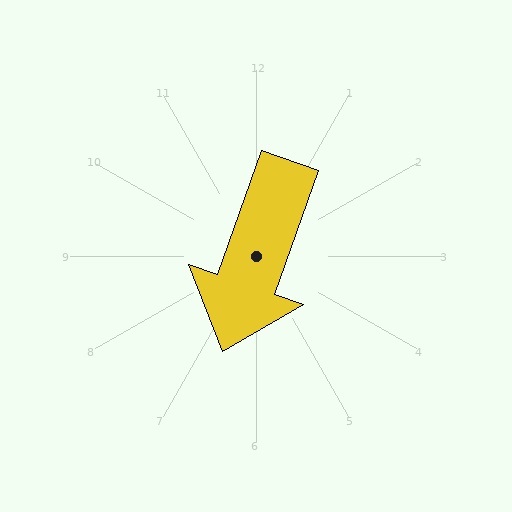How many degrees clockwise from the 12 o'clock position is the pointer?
Approximately 199 degrees.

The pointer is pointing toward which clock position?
Roughly 7 o'clock.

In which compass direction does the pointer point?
South.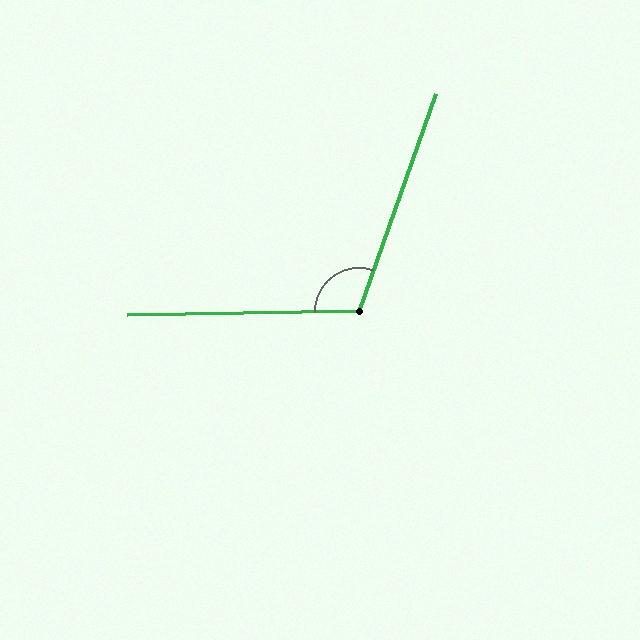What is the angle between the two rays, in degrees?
Approximately 110 degrees.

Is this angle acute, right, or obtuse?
It is obtuse.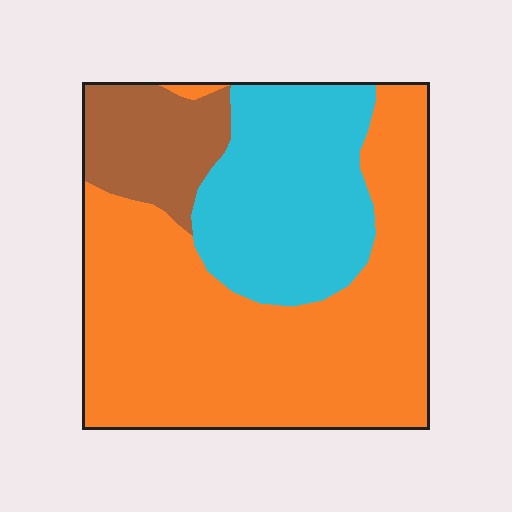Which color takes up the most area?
Orange, at roughly 60%.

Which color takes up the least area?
Brown, at roughly 15%.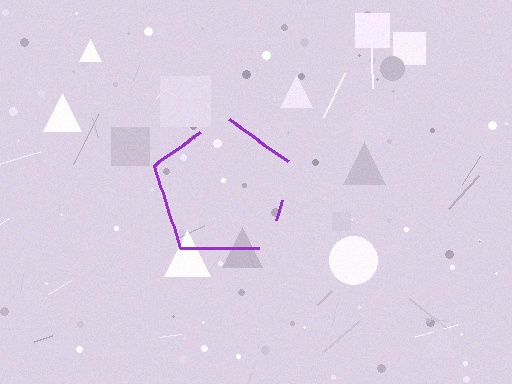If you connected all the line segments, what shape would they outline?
They would outline a pentagon.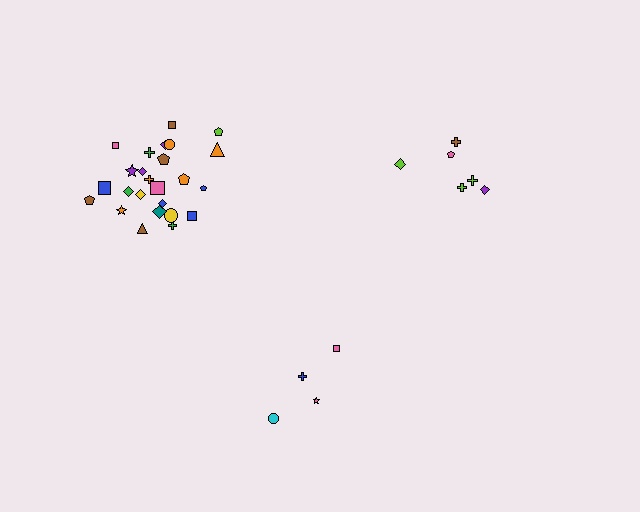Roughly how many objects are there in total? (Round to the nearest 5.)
Roughly 35 objects in total.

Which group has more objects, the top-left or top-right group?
The top-left group.